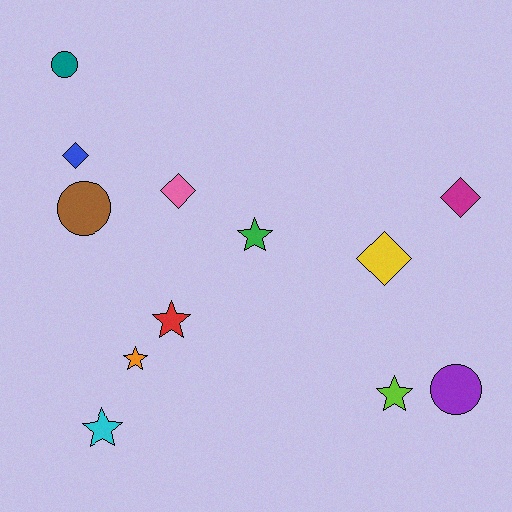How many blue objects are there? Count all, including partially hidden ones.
There is 1 blue object.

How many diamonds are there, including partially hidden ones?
There are 4 diamonds.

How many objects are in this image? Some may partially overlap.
There are 12 objects.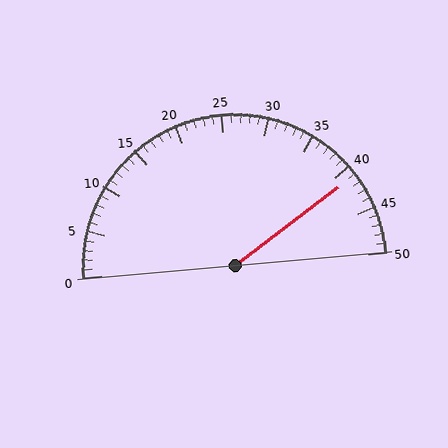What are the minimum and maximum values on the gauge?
The gauge ranges from 0 to 50.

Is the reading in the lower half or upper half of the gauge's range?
The reading is in the upper half of the range (0 to 50).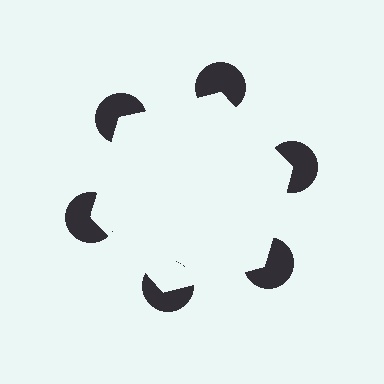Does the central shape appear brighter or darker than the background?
It typically appears slightly brighter than the background, even though no actual brightness change is drawn.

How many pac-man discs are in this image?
There are 6 — one at each vertex of the illusory hexagon.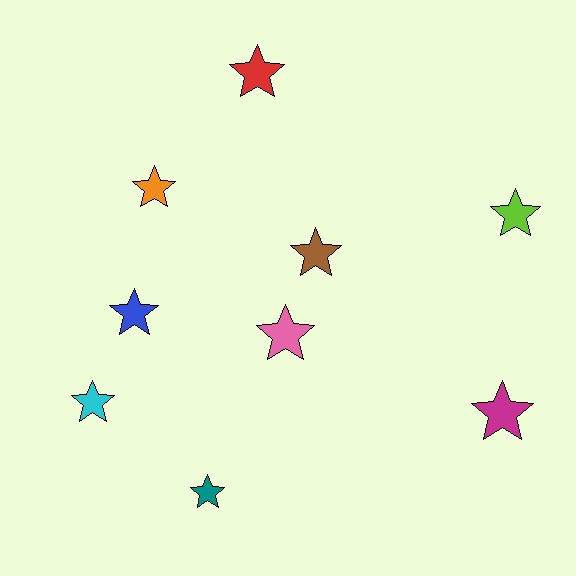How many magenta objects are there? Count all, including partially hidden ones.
There is 1 magenta object.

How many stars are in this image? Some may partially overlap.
There are 9 stars.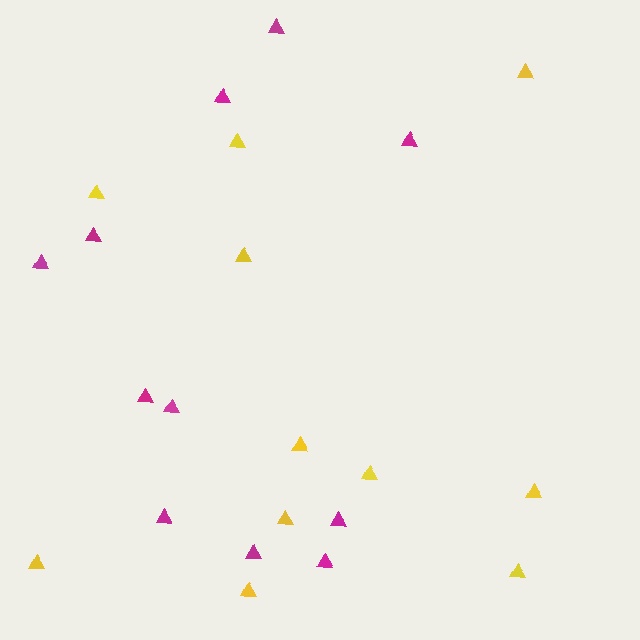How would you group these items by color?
There are 2 groups: one group of yellow triangles (11) and one group of magenta triangles (11).